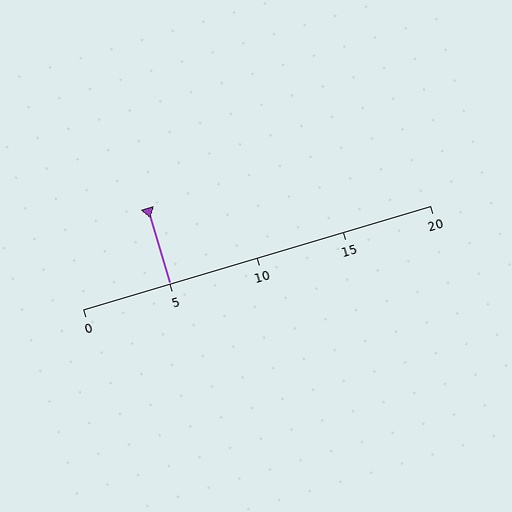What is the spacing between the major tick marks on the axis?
The major ticks are spaced 5 apart.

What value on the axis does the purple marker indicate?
The marker indicates approximately 5.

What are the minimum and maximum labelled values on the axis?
The axis runs from 0 to 20.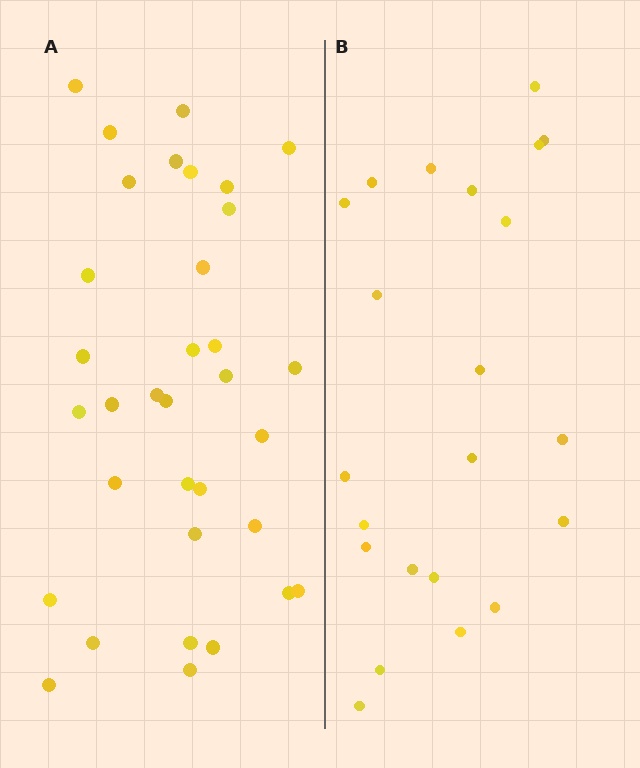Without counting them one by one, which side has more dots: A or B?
Region A (the left region) has more dots.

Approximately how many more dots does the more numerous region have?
Region A has roughly 12 or so more dots than region B.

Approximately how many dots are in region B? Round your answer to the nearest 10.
About 20 dots. (The exact count is 22, which rounds to 20.)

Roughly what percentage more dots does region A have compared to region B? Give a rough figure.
About 55% more.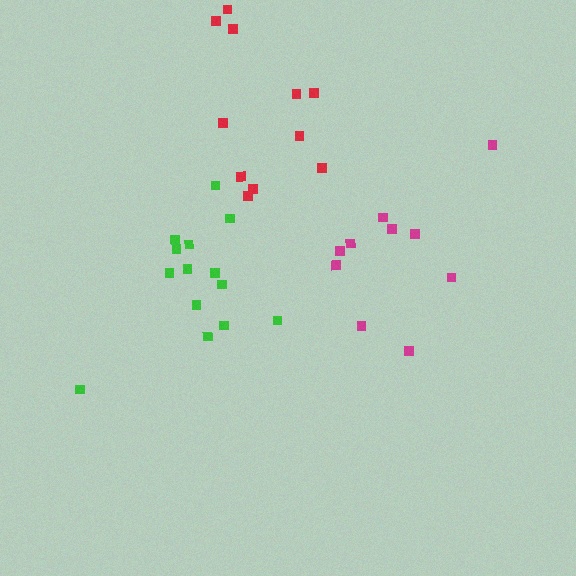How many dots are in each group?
Group 1: 14 dots, Group 2: 10 dots, Group 3: 11 dots (35 total).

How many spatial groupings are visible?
There are 3 spatial groupings.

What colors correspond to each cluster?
The clusters are colored: green, magenta, red.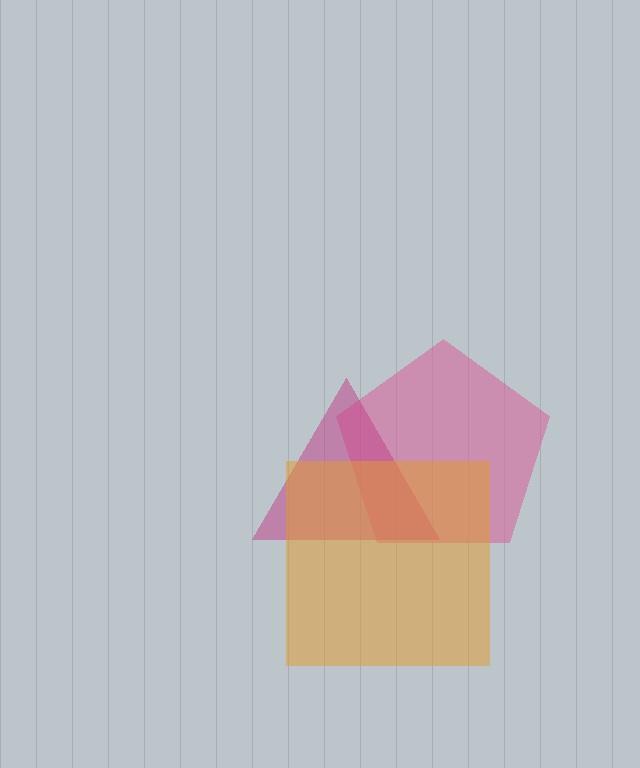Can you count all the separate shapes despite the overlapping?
Yes, there are 3 separate shapes.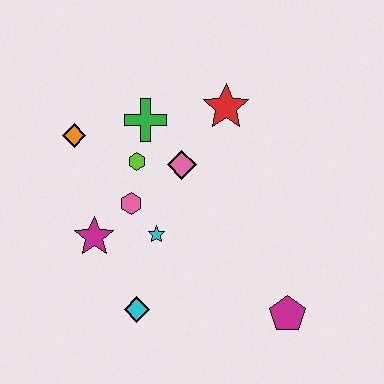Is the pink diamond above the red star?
No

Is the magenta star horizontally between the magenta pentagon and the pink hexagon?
No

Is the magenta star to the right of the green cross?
No